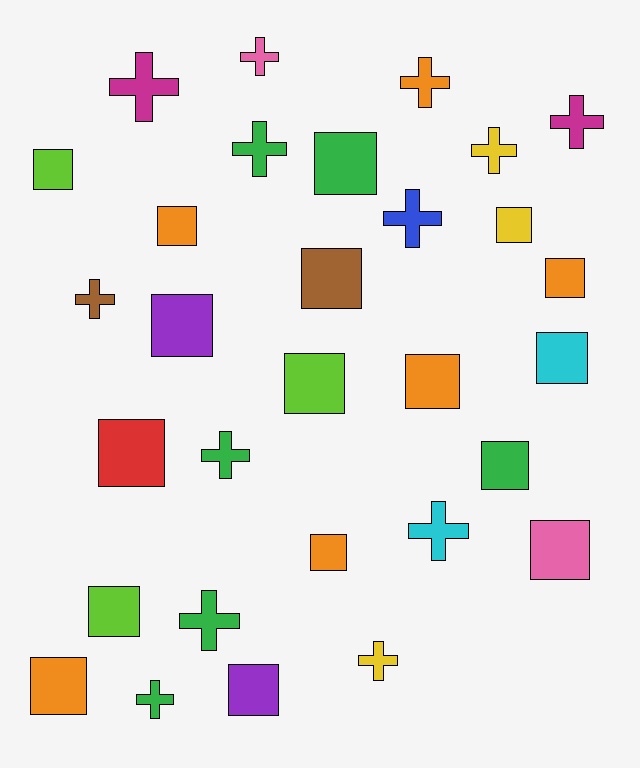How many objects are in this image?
There are 30 objects.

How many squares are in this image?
There are 17 squares.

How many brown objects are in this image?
There are 2 brown objects.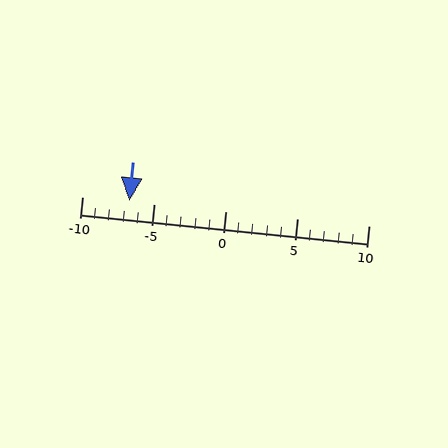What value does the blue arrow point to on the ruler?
The blue arrow points to approximately -7.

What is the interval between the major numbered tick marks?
The major tick marks are spaced 5 units apart.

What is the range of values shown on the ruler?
The ruler shows values from -10 to 10.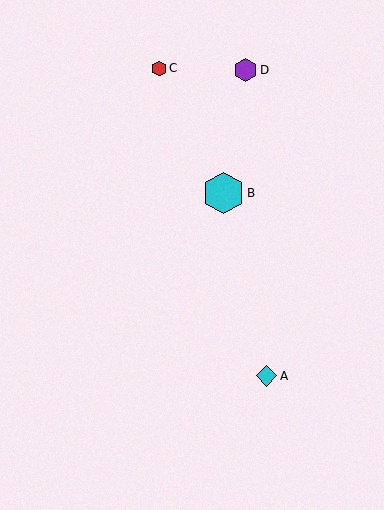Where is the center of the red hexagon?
The center of the red hexagon is at (159, 68).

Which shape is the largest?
The cyan hexagon (labeled B) is the largest.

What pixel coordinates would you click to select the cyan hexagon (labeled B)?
Click at (223, 193) to select the cyan hexagon B.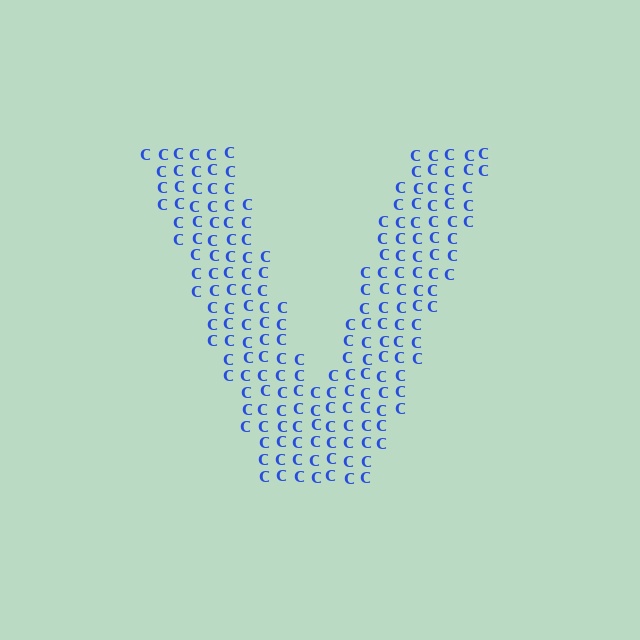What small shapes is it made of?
It is made of small letter C's.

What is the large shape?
The large shape is the letter V.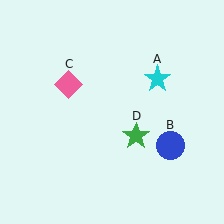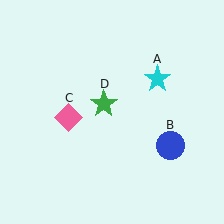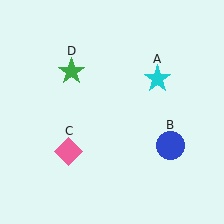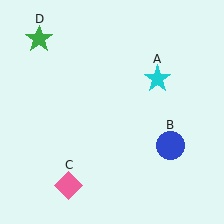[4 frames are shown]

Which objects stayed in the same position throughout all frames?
Cyan star (object A) and blue circle (object B) remained stationary.